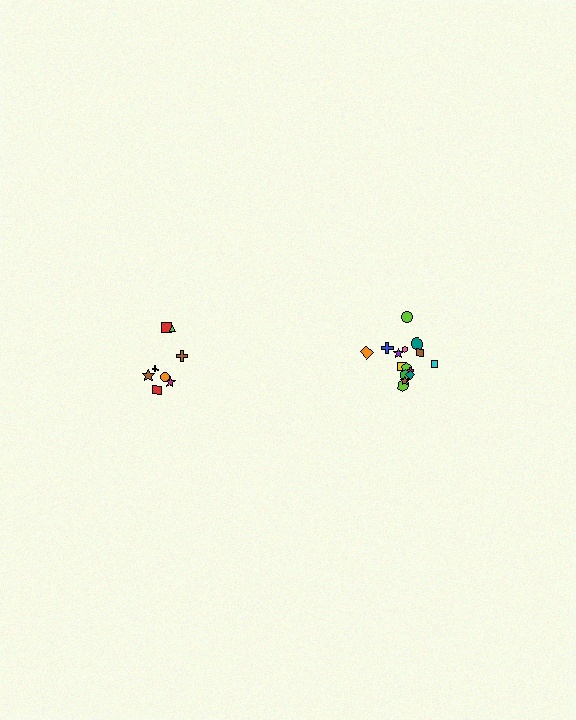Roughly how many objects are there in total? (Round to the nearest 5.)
Roughly 25 objects in total.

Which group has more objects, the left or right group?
The right group.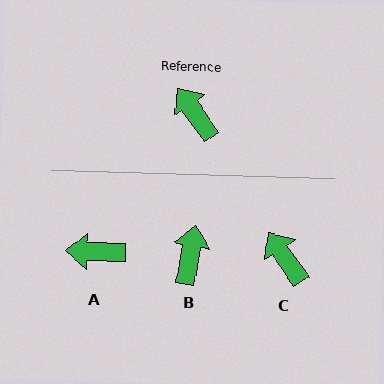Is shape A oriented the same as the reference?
No, it is off by about 55 degrees.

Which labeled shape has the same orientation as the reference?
C.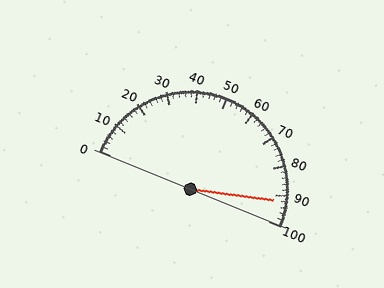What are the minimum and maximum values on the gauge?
The gauge ranges from 0 to 100.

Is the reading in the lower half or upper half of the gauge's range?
The reading is in the upper half of the range (0 to 100).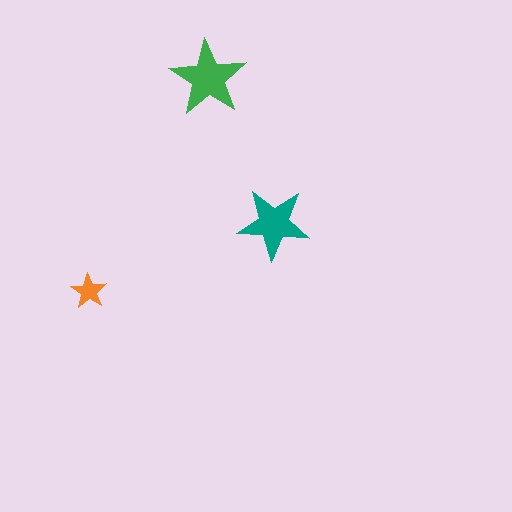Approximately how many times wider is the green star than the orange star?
About 2 times wider.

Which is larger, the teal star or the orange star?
The teal one.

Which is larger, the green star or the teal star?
The green one.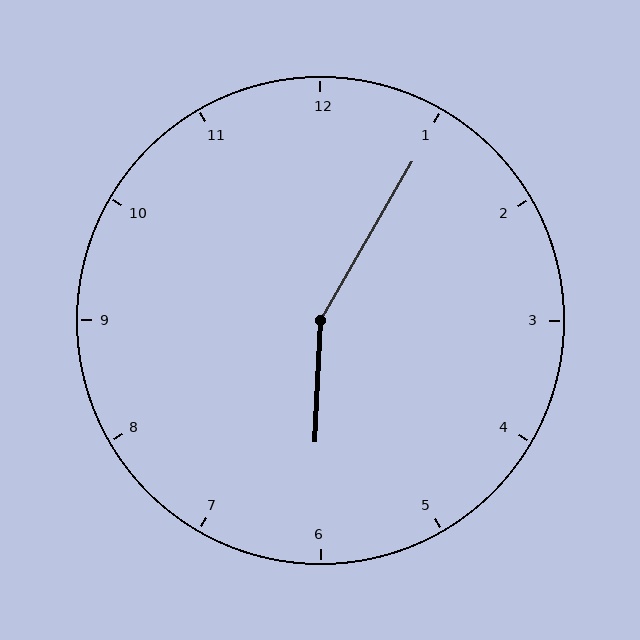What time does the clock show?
6:05.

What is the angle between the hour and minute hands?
Approximately 152 degrees.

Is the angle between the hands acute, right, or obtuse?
It is obtuse.